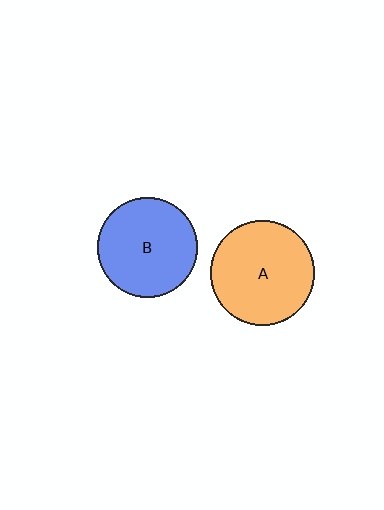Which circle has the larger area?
Circle A (orange).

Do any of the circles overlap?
No, none of the circles overlap.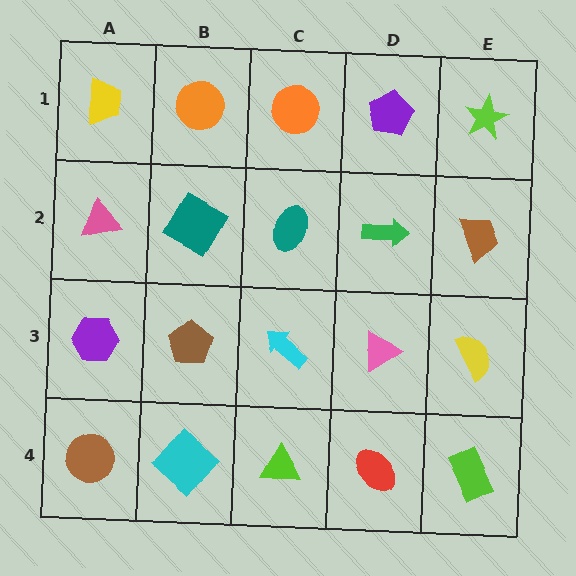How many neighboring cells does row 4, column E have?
2.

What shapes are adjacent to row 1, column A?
A pink triangle (row 2, column A), an orange circle (row 1, column B).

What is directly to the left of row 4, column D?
A lime triangle.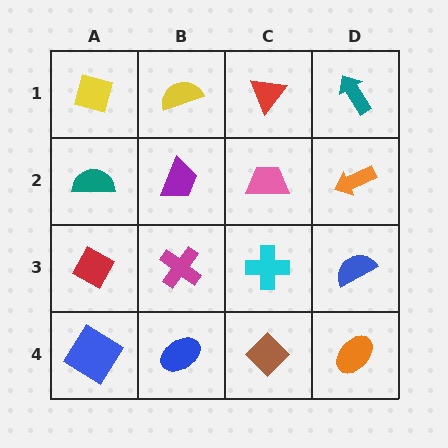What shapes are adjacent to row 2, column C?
A red triangle (row 1, column C), a cyan cross (row 3, column C), a purple trapezoid (row 2, column B), an orange arrow (row 2, column D).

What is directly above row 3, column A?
A teal semicircle.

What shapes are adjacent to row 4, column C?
A cyan cross (row 3, column C), a blue ellipse (row 4, column B), an orange ellipse (row 4, column D).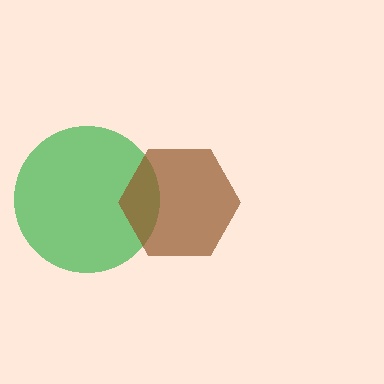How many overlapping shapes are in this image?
There are 2 overlapping shapes in the image.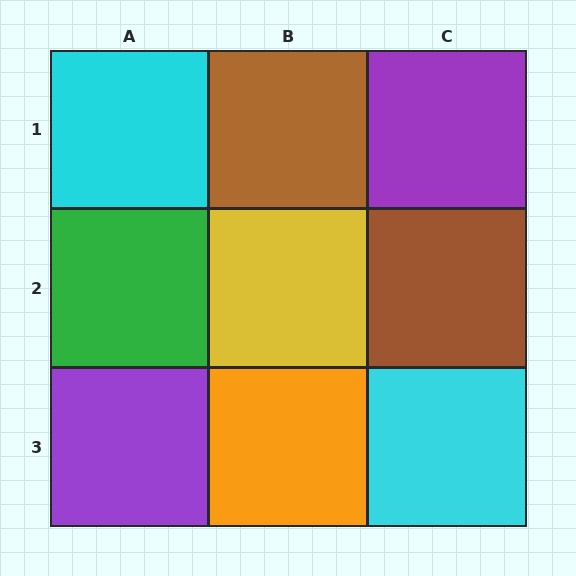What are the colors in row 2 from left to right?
Green, yellow, brown.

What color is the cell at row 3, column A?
Purple.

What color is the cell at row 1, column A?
Cyan.